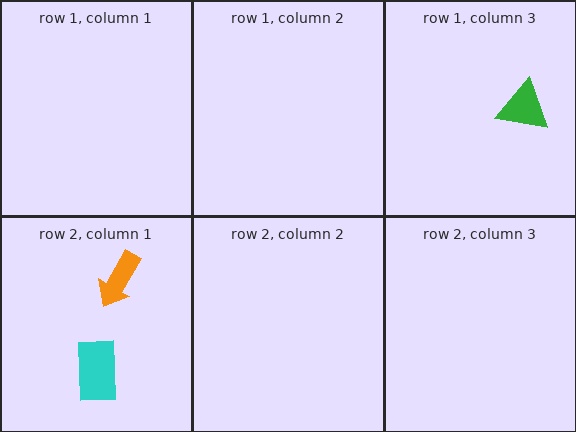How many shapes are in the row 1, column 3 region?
1.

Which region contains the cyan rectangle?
The row 2, column 1 region.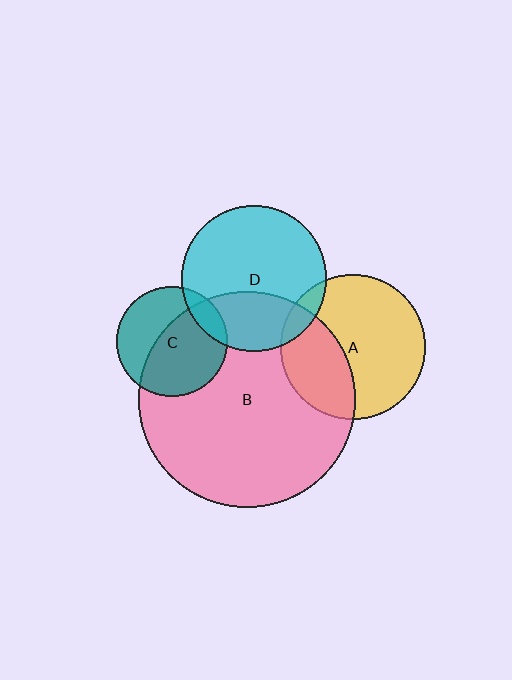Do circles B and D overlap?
Yes.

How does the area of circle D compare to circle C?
Approximately 1.7 times.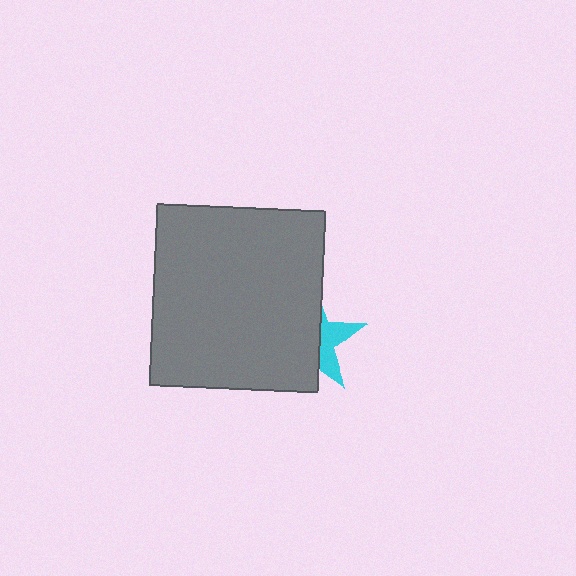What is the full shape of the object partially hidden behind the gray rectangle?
The partially hidden object is a cyan star.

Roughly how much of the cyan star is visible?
A small part of it is visible (roughly 34%).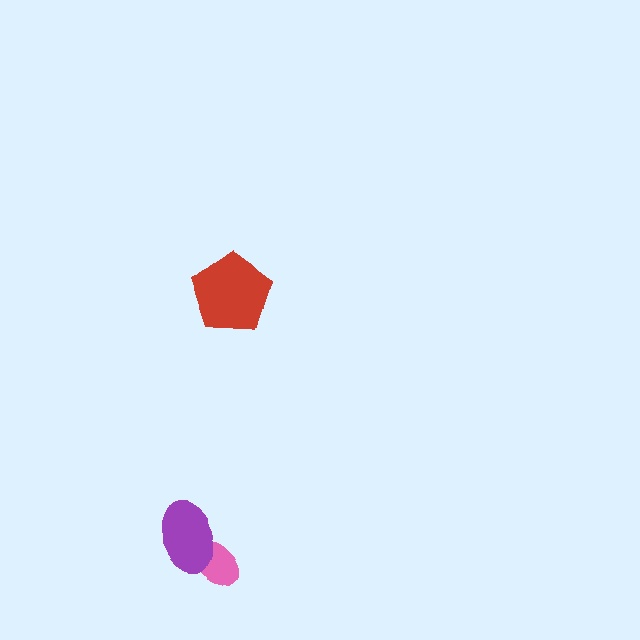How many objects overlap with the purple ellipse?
1 object overlaps with the purple ellipse.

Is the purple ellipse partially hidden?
No, no other shape covers it.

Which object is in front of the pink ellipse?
The purple ellipse is in front of the pink ellipse.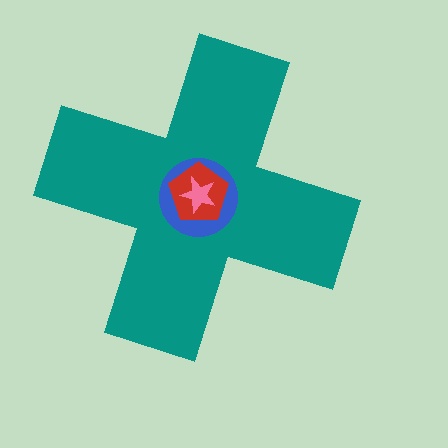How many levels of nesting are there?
4.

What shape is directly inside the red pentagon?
The pink star.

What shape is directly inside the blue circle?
The red pentagon.